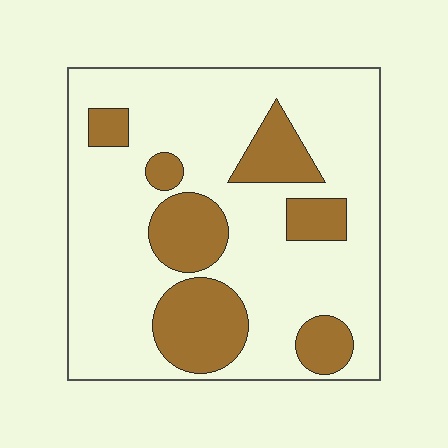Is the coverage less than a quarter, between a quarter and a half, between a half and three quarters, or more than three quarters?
Between a quarter and a half.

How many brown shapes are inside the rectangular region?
7.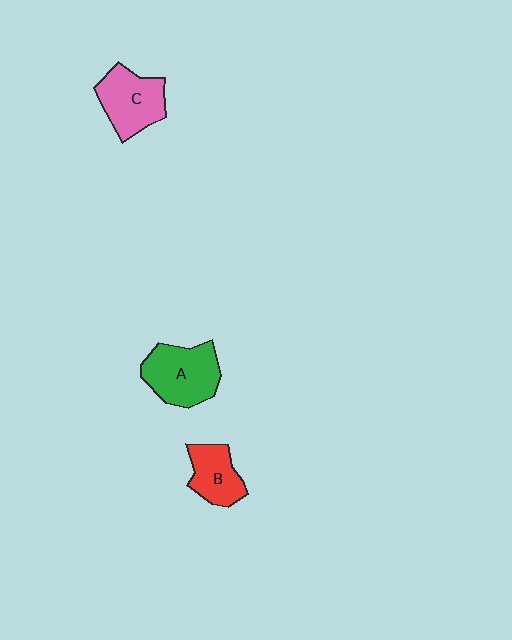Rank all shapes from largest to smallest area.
From largest to smallest: A (green), C (pink), B (red).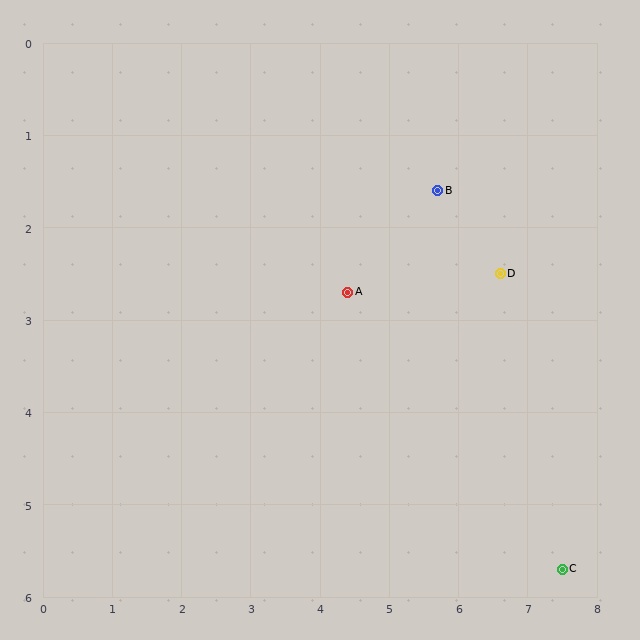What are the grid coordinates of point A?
Point A is at approximately (4.4, 2.7).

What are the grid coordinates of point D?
Point D is at approximately (6.6, 2.5).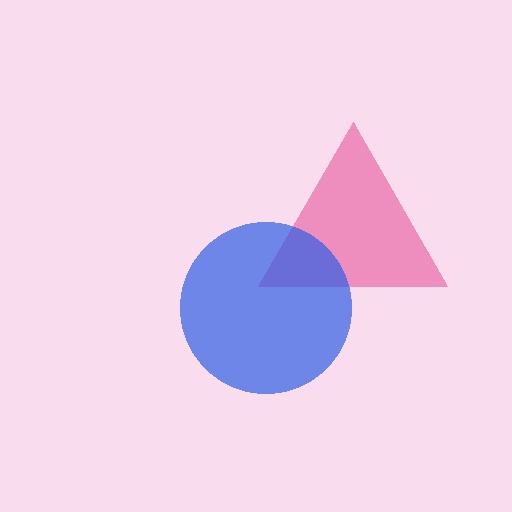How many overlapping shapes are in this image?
There are 2 overlapping shapes in the image.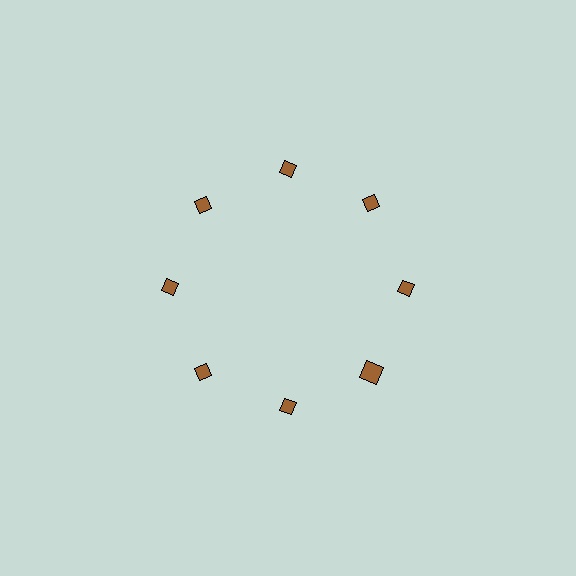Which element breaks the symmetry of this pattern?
The brown square at roughly the 4 o'clock position breaks the symmetry. All other shapes are brown diamonds.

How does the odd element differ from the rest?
It has a different shape: square instead of diamond.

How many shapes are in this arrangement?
There are 8 shapes arranged in a ring pattern.